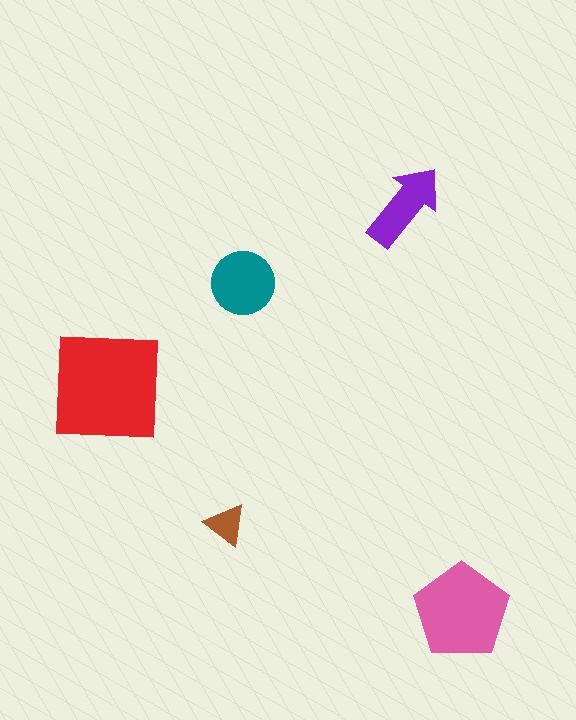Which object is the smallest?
The brown triangle.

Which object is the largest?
The red square.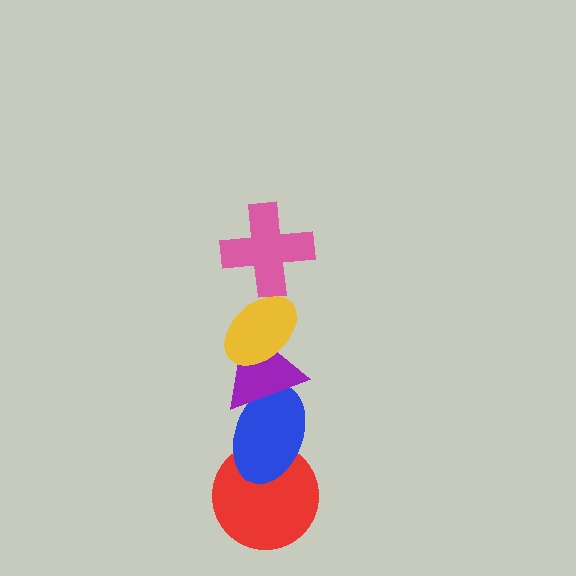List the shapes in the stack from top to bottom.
From top to bottom: the pink cross, the yellow ellipse, the purple triangle, the blue ellipse, the red circle.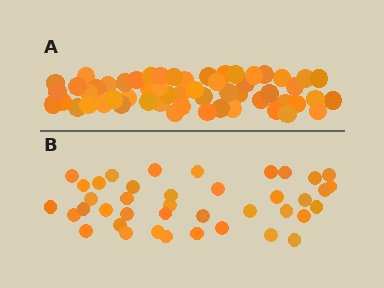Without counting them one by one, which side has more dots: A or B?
Region A (the top region) has more dots.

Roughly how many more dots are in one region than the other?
Region A has approximately 15 more dots than region B.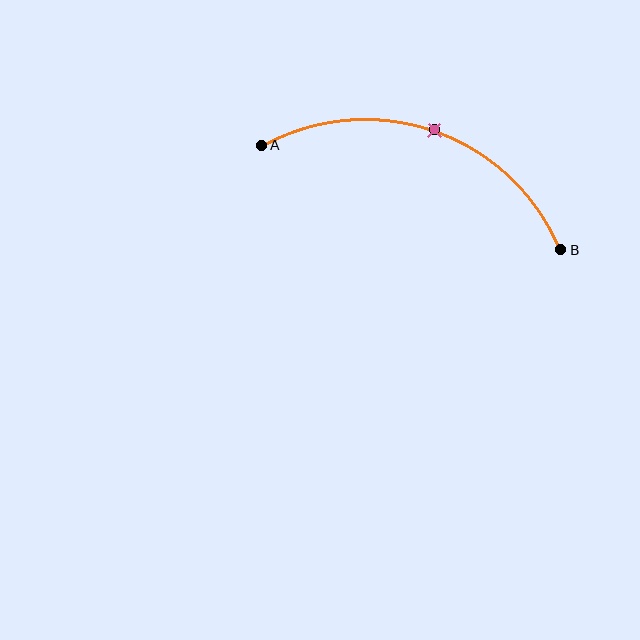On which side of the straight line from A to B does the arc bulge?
The arc bulges above the straight line connecting A and B.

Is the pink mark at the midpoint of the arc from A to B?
Yes. The pink mark lies on the arc at equal arc-length from both A and B — it is the arc midpoint.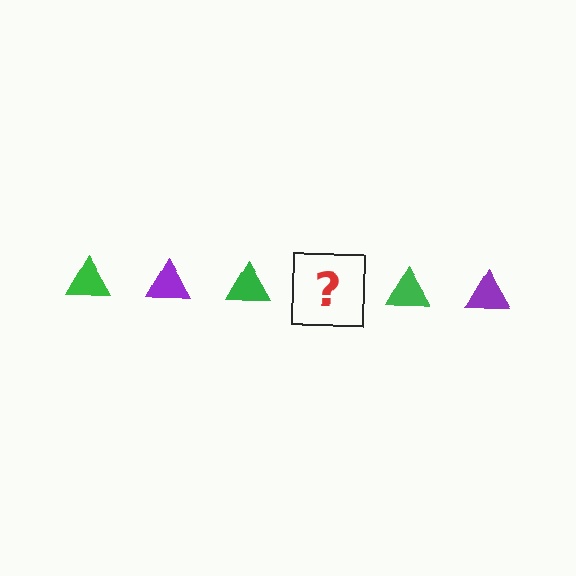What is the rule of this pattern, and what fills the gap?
The rule is that the pattern cycles through green, purple triangles. The gap should be filled with a purple triangle.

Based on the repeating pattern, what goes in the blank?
The blank should be a purple triangle.